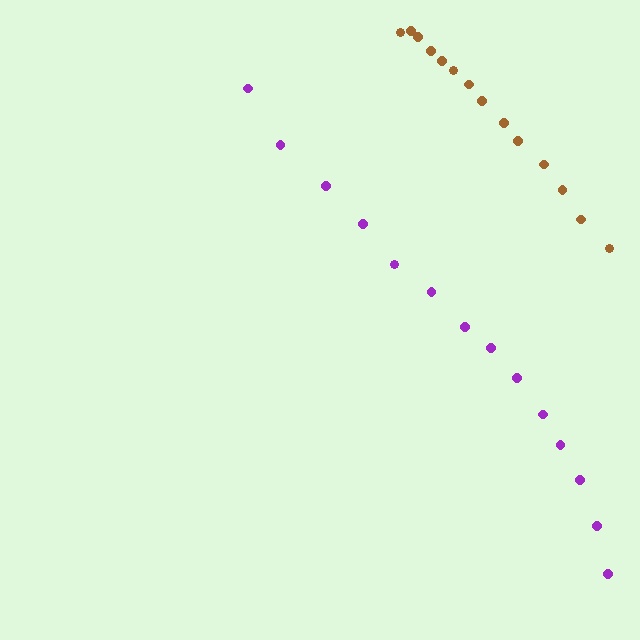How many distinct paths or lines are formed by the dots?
There are 2 distinct paths.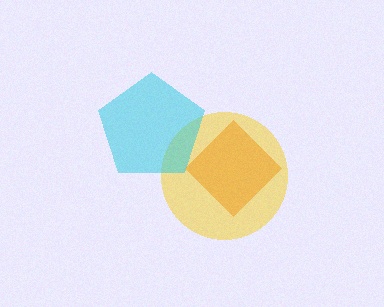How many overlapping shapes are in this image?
There are 3 overlapping shapes in the image.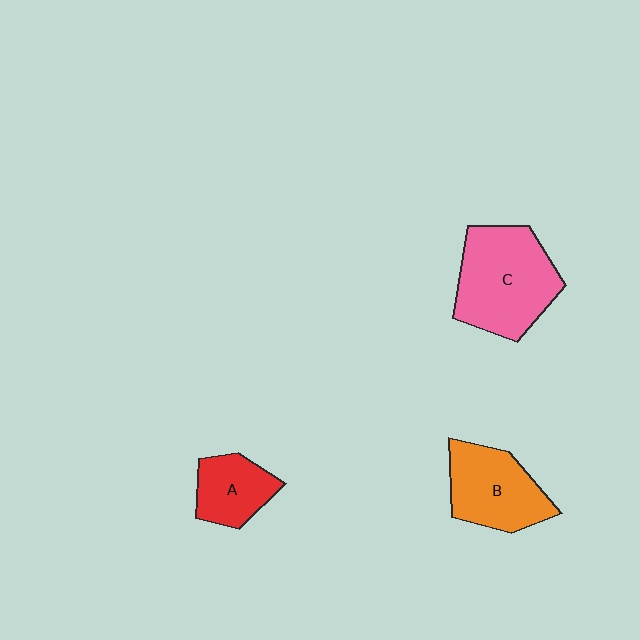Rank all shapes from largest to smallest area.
From largest to smallest: C (pink), B (orange), A (red).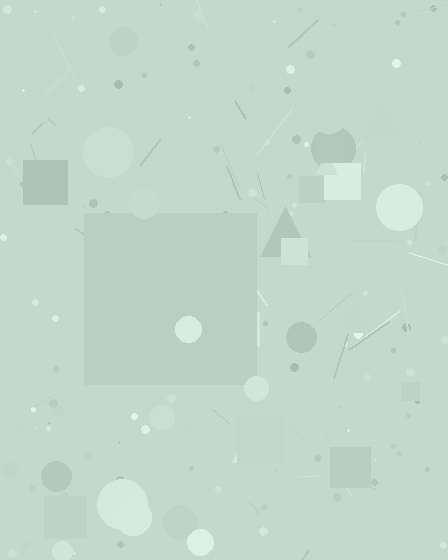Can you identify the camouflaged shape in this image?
The camouflaged shape is a square.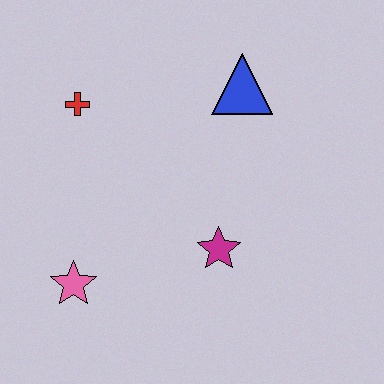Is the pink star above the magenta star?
No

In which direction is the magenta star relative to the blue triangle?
The magenta star is below the blue triangle.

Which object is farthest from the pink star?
The blue triangle is farthest from the pink star.